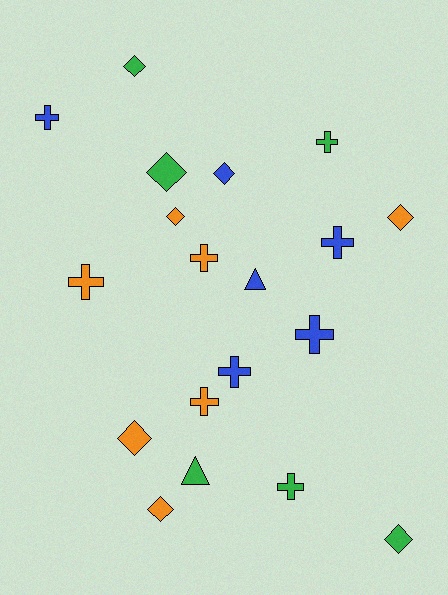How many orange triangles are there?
There are no orange triangles.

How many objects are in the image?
There are 19 objects.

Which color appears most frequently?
Orange, with 7 objects.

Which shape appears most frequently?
Cross, with 9 objects.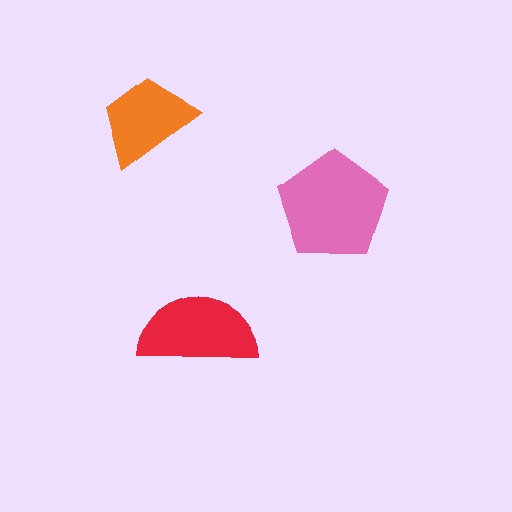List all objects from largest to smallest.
The pink pentagon, the red semicircle, the orange trapezoid.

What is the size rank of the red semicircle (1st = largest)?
2nd.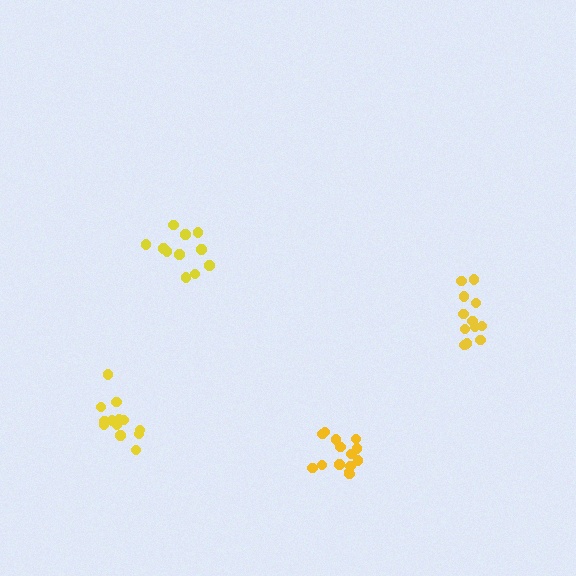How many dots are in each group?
Group 1: 14 dots, Group 2: 12 dots, Group 3: 13 dots, Group 4: 11 dots (50 total).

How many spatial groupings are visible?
There are 4 spatial groupings.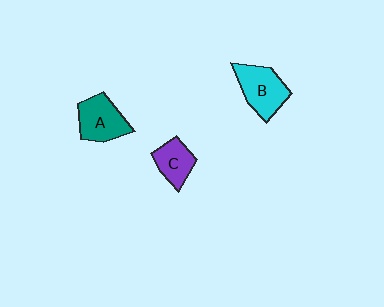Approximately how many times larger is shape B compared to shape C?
Approximately 1.4 times.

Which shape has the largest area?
Shape B (cyan).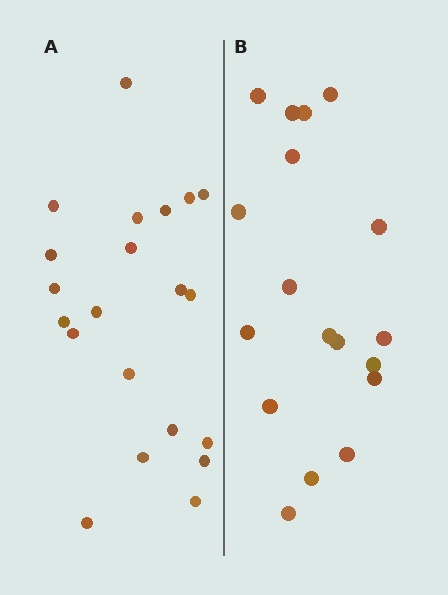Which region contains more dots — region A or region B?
Region A (the left region) has more dots.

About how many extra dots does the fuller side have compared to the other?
Region A has just a few more — roughly 2 or 3 more dots than region B.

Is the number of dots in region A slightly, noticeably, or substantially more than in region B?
Region A has only slightly more — the two regions are fairly close. The ratio is roughly 1.2 to 1.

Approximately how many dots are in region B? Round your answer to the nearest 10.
About 20 dots. (The exact count is 18, which rounds to 20.)